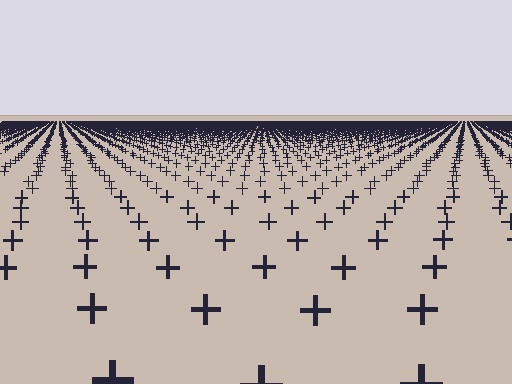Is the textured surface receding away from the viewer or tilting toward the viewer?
The surface is receding away from the viewer. Texture elements get smaller and denser toward the top.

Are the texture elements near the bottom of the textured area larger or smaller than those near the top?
Larger. Near the bottom, elements are closer to the viewer and appear at a bigger on-screen size.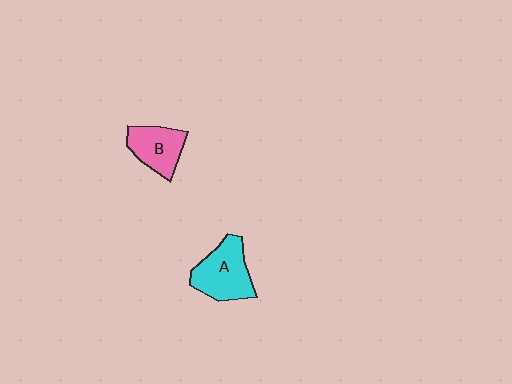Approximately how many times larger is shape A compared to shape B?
Approximately 1.3 times.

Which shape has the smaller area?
Shape B (pink).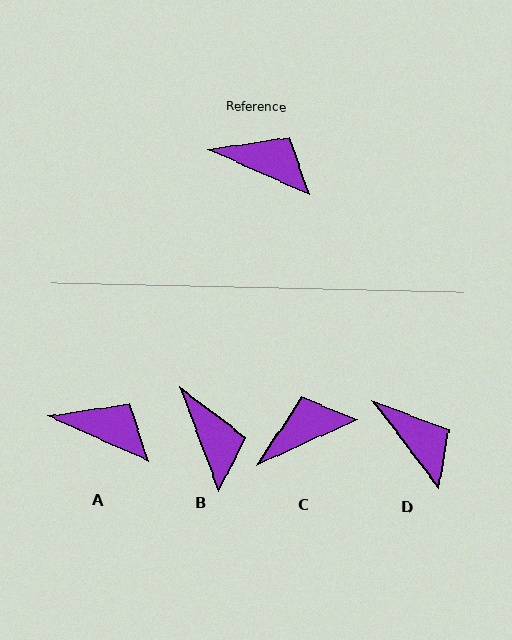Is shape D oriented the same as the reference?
No, it is off by about 29 degrees.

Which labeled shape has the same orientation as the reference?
A.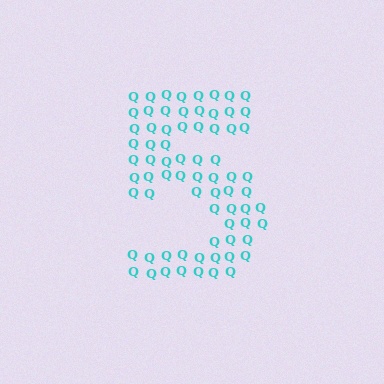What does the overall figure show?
The overall figure shows the digit 5.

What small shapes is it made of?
It is made of small letter Q's.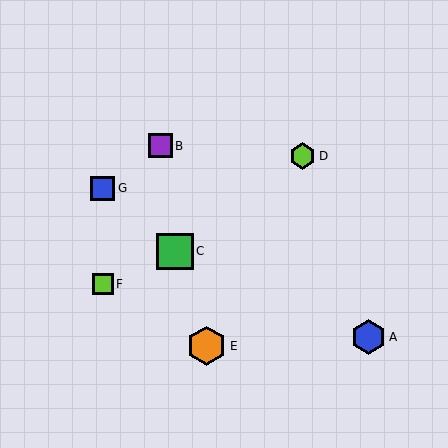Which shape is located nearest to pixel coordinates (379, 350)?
The blue hexagon (labeled A) at (368, 337) is nearest to that location.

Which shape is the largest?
The orange hexagon (labeled E) is the largest.